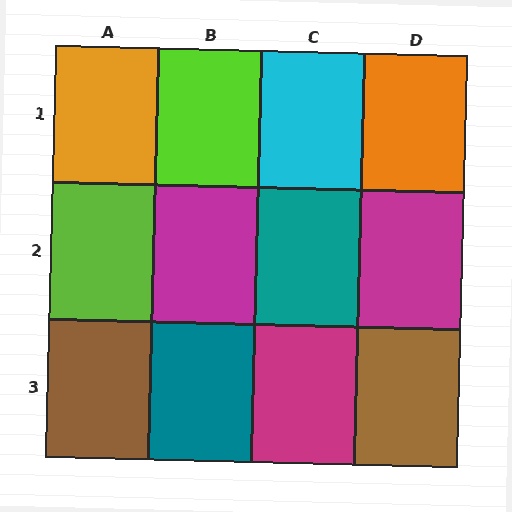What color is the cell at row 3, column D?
Brown.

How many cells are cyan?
1 cell is cyan.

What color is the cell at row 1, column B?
Lime.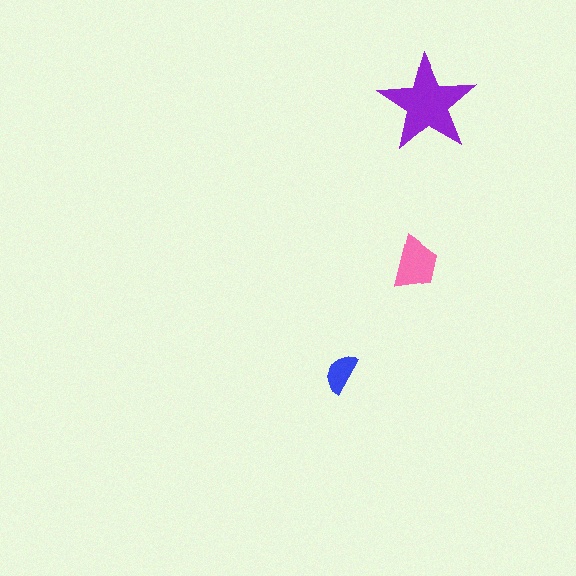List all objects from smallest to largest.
The blue semicircle, the pink trapezoid, the purple star.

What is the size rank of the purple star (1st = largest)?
1st.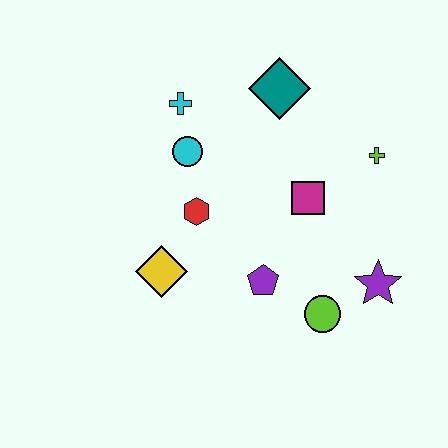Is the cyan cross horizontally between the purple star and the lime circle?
No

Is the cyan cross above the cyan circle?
Yes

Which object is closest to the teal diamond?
The cyan cross is closest to the teal diamond.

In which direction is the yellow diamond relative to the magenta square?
The yellow diamond is to the left of the magenta square.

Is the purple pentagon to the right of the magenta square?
No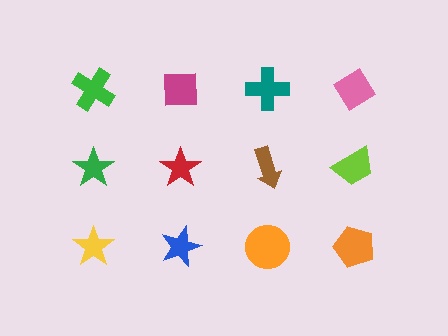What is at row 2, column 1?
A green star.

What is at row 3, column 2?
A blue star.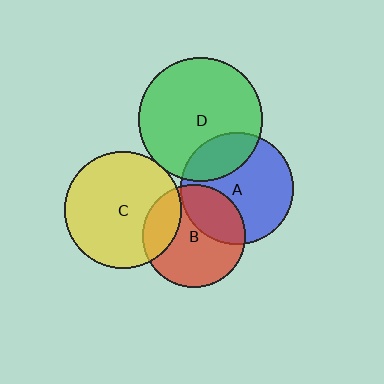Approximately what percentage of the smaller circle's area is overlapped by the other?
Approximately 5%.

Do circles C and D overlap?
Yes.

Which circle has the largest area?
Circle D (green).